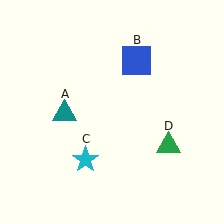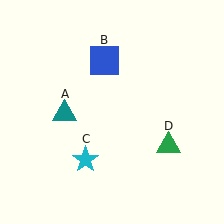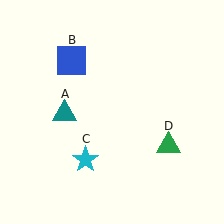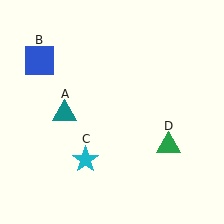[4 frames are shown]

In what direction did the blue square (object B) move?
The blue square (object B) moved left.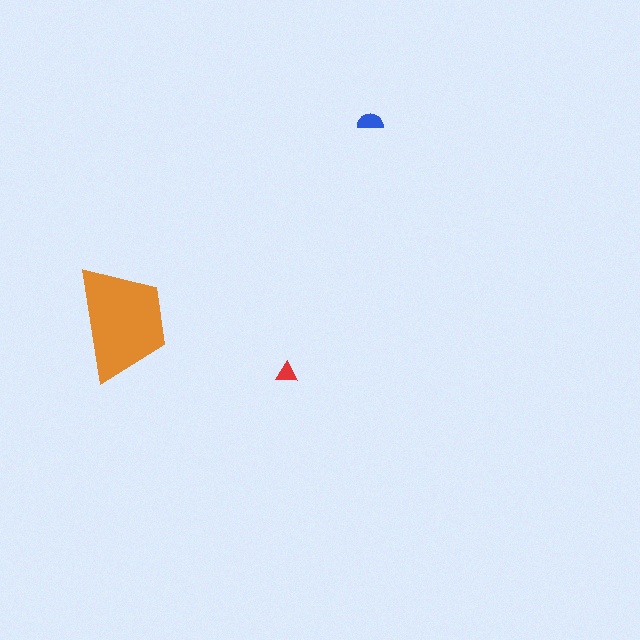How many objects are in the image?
There are 3 objects in the image.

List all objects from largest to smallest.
The orange trapezoid, the blue semicircle, the red triangle.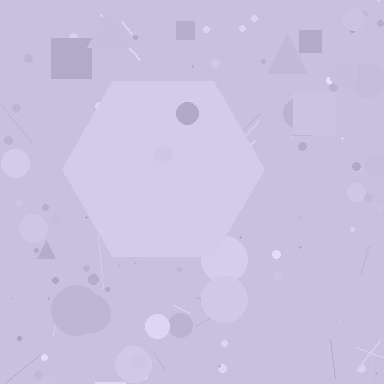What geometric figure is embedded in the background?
A hexagon is embedded in the background.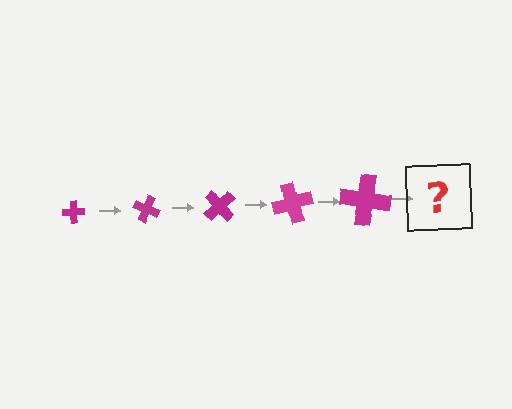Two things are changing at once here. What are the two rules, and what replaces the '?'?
The two rules are that the cross grows larger each step and it rotates 25 degrees each step. The '?' should be a cross, larger than the previous one and rotated 125 degrees from the start.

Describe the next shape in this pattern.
It should be a cross, larger than the previous one and rotated 125 degrees from the start.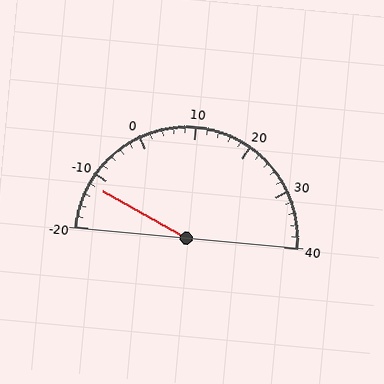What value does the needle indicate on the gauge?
The needle indicates approximately -12.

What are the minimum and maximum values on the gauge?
The gauge ranges from -20 to 40.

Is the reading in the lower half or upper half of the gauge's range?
The reading is in the lower half of the range (-20 to 40).